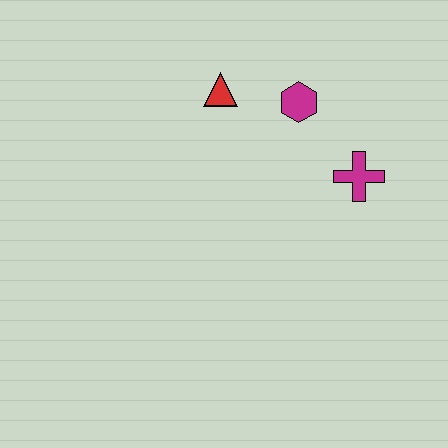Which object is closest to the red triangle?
The magenta hexagon is closest to the red triangle.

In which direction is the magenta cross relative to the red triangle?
The magenta cross is to the right of the red triangle.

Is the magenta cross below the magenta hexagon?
Yes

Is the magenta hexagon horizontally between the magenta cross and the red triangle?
Yes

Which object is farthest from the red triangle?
The magenta cross is farthest from the red triangle.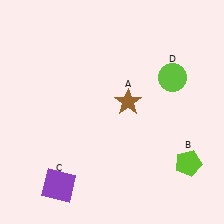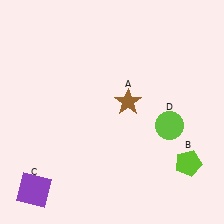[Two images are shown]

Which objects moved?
The objects that moved are: the purple square (C), the lime circle (D).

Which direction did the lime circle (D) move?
The lime circle (D) moved down.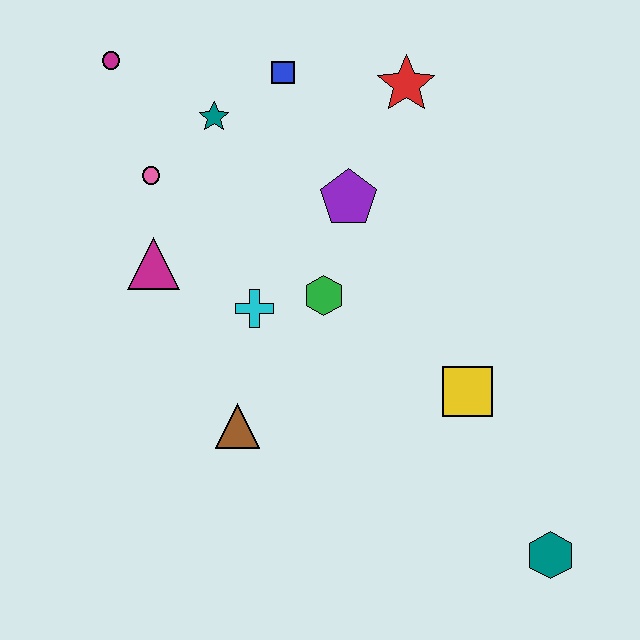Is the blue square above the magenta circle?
No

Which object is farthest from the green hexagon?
The teal hexagon is farthest from the green hexagon.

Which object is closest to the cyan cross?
The green hexagon is closest to the cyan cross.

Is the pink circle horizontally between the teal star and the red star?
No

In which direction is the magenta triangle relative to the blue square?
The magenta triangle is below the blue square.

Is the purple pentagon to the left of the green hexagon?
No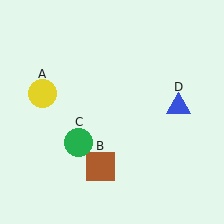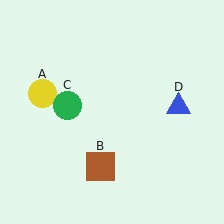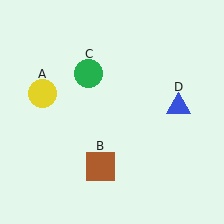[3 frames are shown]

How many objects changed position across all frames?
1 object changed position: green circle (object C).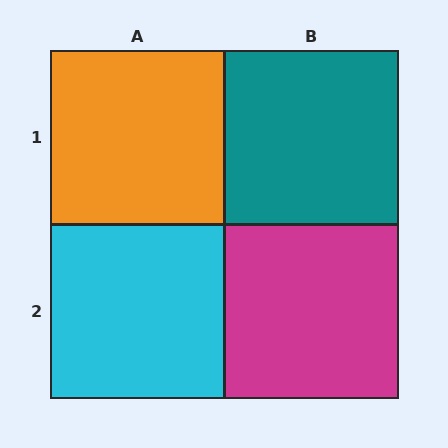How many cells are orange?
1 cell is orange.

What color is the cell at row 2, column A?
Cyan.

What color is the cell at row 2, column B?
Magenta.